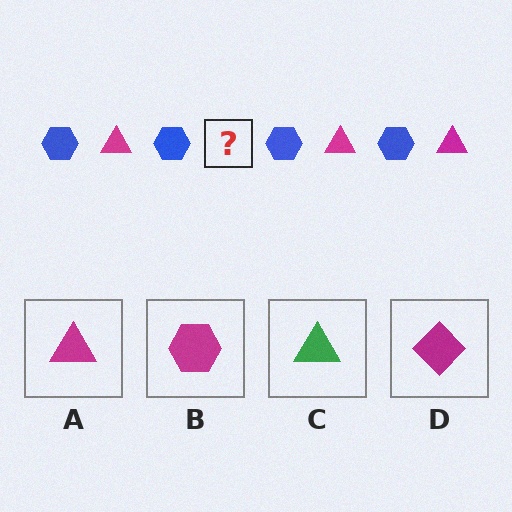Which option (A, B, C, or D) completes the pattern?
A.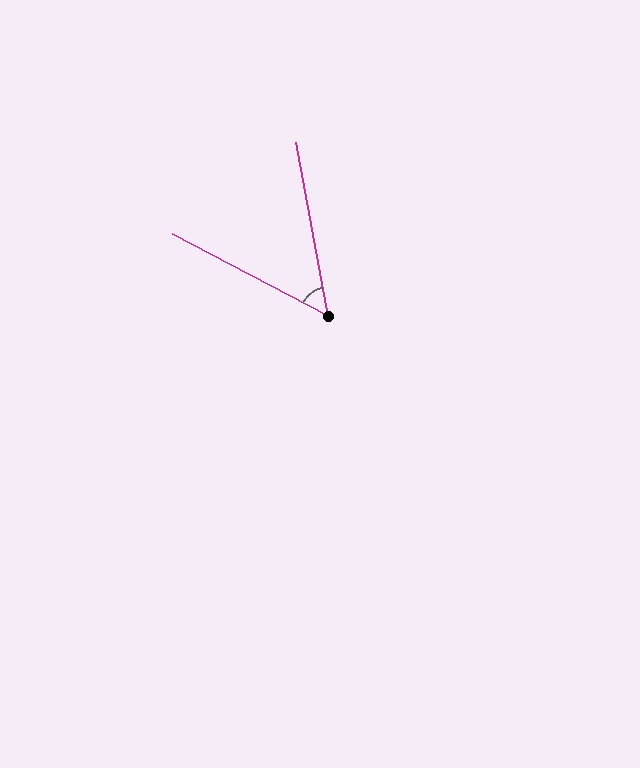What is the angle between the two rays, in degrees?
Approximately 52 degrees.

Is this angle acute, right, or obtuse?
It is acute.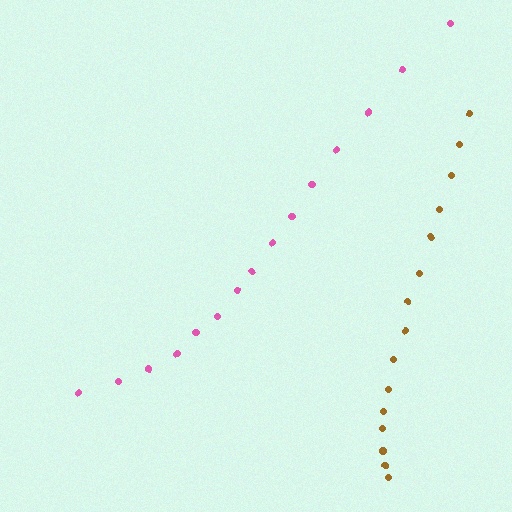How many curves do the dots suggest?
There are 2 distinct paths.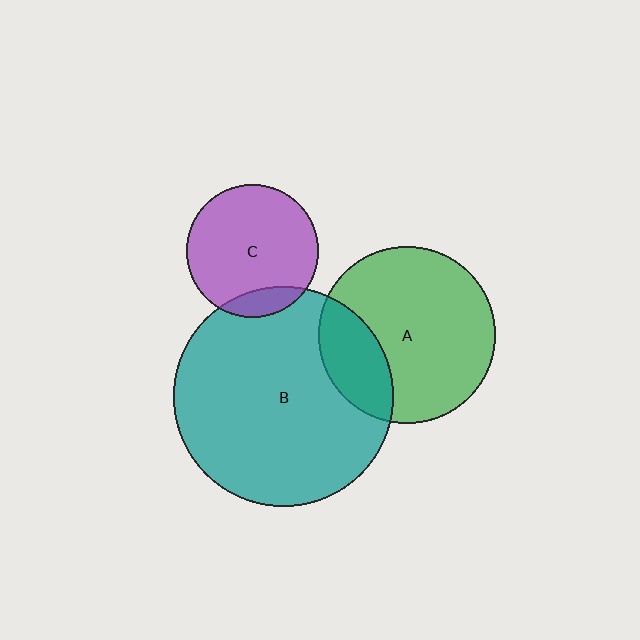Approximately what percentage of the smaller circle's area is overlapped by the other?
Approximately 10%.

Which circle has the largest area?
Circle B (teal).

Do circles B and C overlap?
Yes.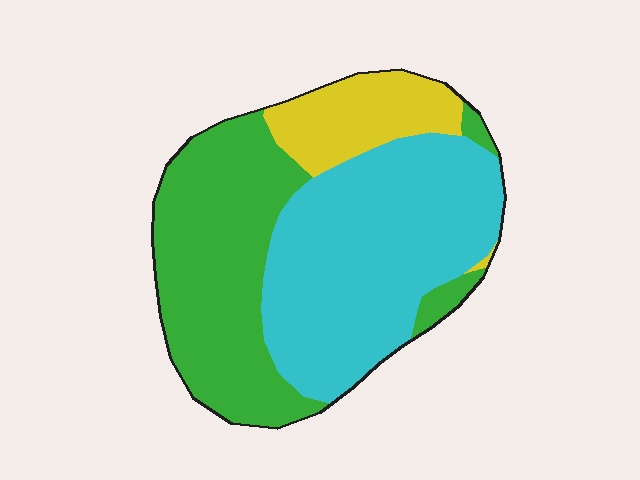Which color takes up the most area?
Cyan, at roughly 45%.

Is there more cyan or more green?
Cyan.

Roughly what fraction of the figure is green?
Green covers roughly 40% of the figure.